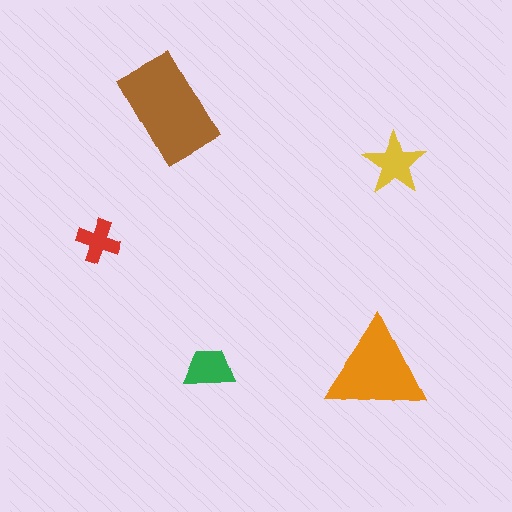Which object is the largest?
The brown rectangle.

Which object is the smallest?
The red cross.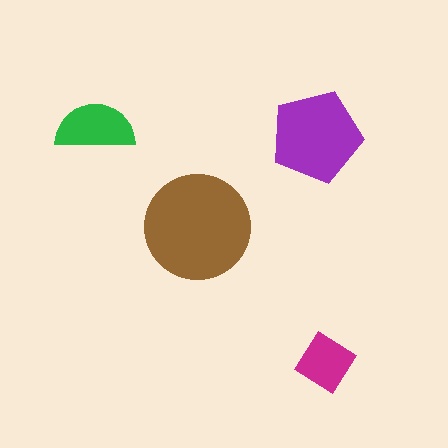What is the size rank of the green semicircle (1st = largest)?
3rd.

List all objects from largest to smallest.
The brown circle, the purple pentagon, the green semicircle, the magenta diamond.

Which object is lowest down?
The magenta diamond is bottommost.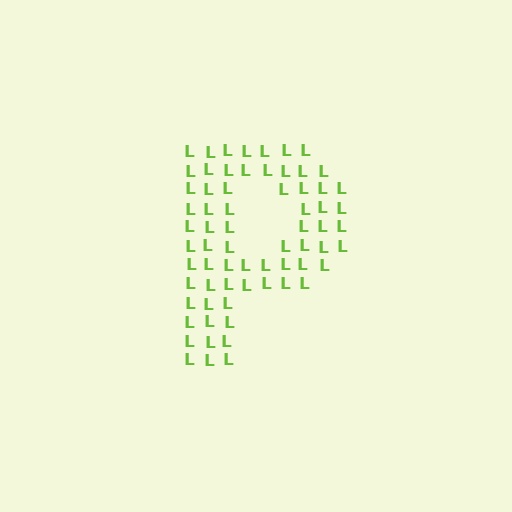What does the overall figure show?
The overall figure shows the letter P.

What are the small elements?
The small elements are letter L's.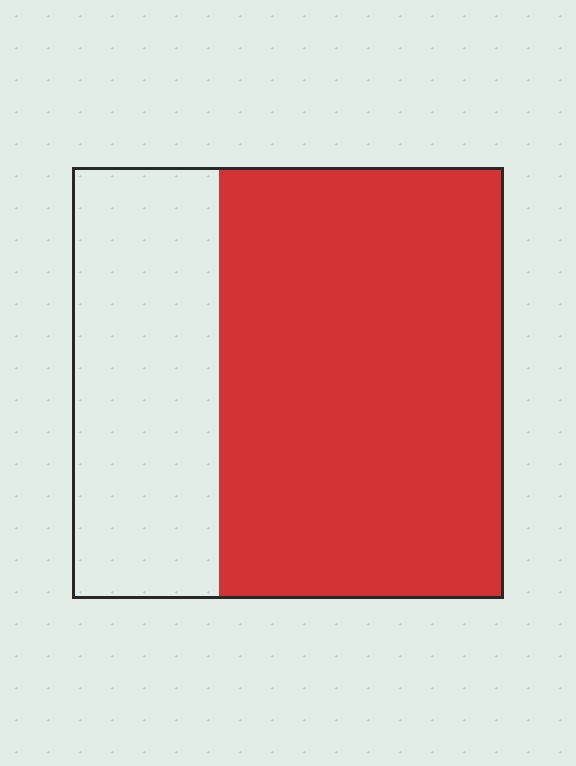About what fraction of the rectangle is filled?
About two thirds (2/3).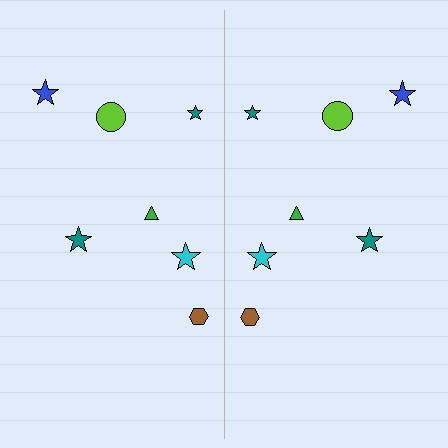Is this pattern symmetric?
Yes, this pattern has bilateral (reflection) symmetry.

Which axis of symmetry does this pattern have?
The pattern has a vertical axis of symmetry running through the center of the image.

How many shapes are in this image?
There are 14 shapes in this image.